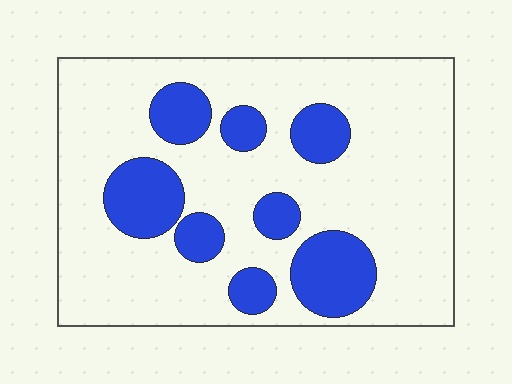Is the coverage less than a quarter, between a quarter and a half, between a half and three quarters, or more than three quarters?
Less than a quarter.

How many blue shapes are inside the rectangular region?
8.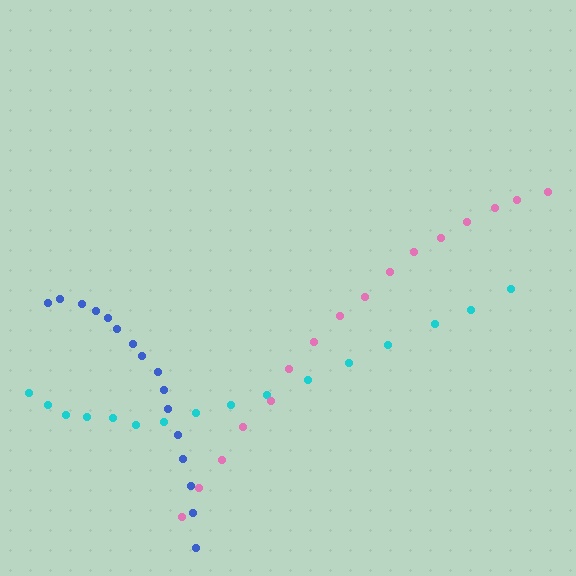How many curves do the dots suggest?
There are 3 distinct paths.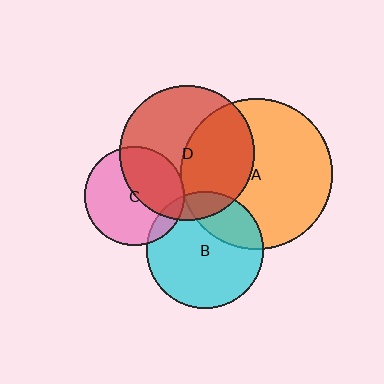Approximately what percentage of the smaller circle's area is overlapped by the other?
Approximately 45%.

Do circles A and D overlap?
Yes.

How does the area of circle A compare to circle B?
Approximately 1.7 times.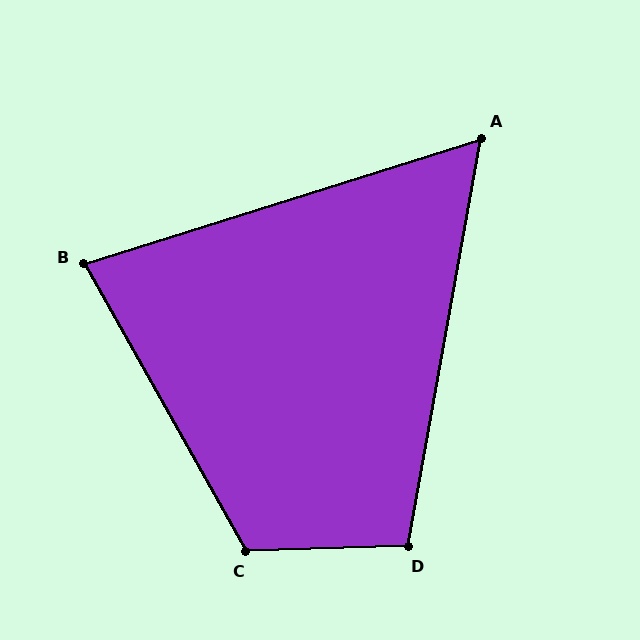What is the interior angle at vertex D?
Approximately 102 degrees (obtuse).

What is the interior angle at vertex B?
Approximately 78 degrees (acute).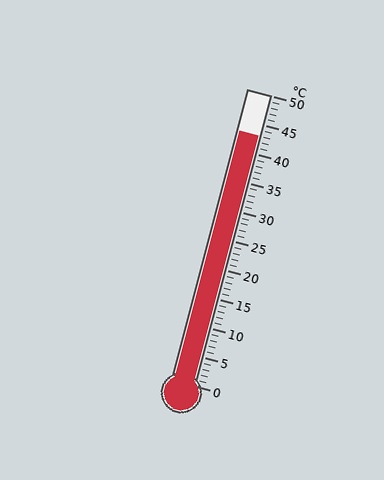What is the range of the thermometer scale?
The thermometer scale ranges from 0°C to 50°C.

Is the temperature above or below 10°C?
The temperature is above 10°C.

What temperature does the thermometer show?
The thermometer shows approximately 43°C.